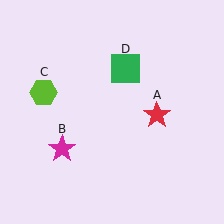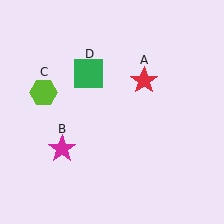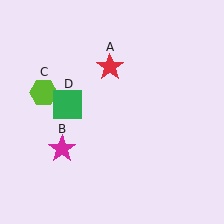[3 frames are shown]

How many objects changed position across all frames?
2 objects changed position: red star (object A), green square (object D).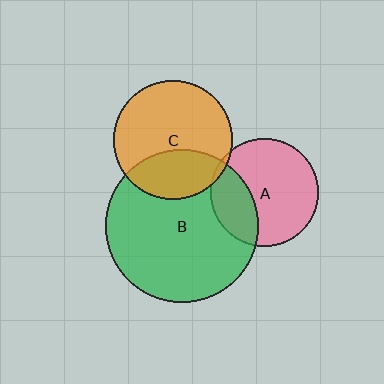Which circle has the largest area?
Circle B (green).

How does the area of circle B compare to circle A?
Approximately 2.0 times.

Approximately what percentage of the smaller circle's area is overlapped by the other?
Approximately 5%.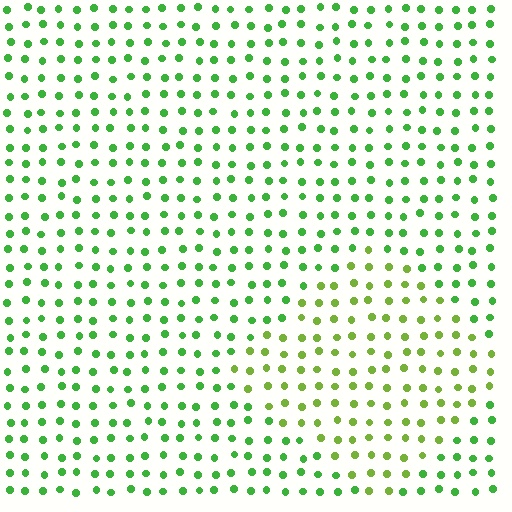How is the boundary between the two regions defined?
The boundary is defined purely by a slight shift in hue (about 29 degrees). Spacing, size, and orientation are identical on both sides.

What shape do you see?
I see a diamond.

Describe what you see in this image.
The image is filled with small green elements in a uniform arrangement. A diamond-shaped region is visible where the elements are tinted to a slightly different hue, forming a subtle color boundary.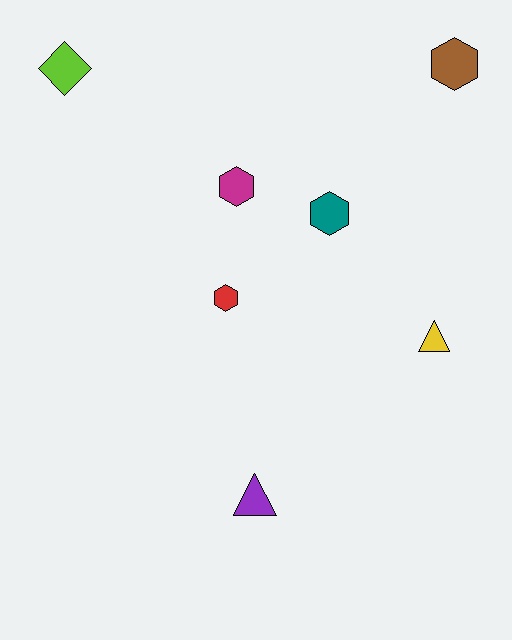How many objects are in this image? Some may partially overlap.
There are 7 objects.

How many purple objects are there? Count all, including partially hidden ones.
There is 1 purple object.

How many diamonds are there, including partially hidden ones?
There is 1 diamond.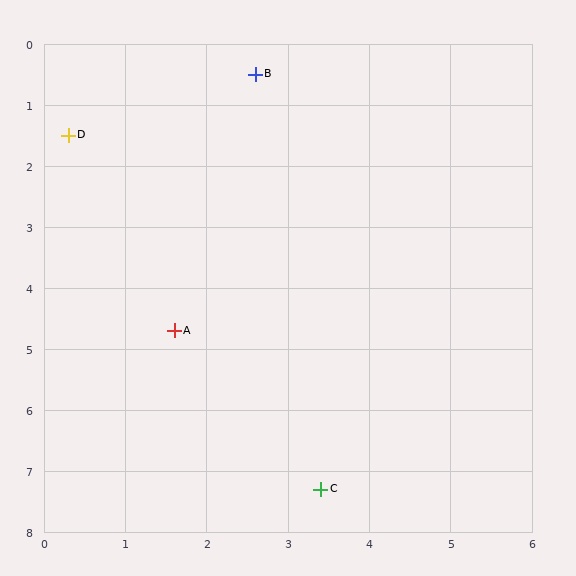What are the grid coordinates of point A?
Point A is at approximately (1.6, 4.7).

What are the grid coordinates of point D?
Point D is at approximately (0.3, 1.5).